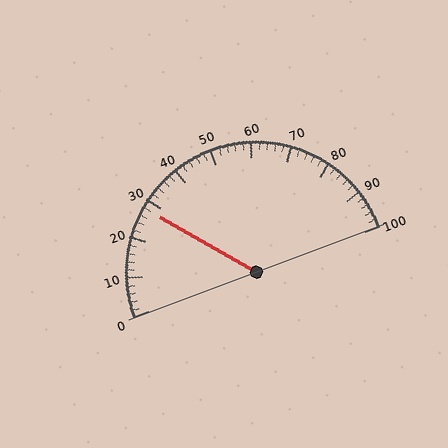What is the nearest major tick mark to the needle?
The nearest major tick mark is 30.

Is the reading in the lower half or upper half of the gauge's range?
The reading is in the lower half of the range (0 to 100).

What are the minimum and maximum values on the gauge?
The gauge ranges from 0 to 100.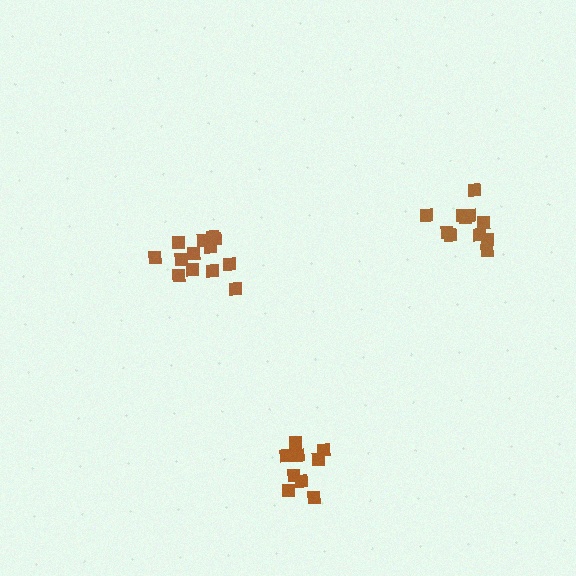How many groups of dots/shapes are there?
There are 3 groups.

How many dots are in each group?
Group 1: 11 dots, Group 2: 13 dots, Group 3: 10 dots (34 total).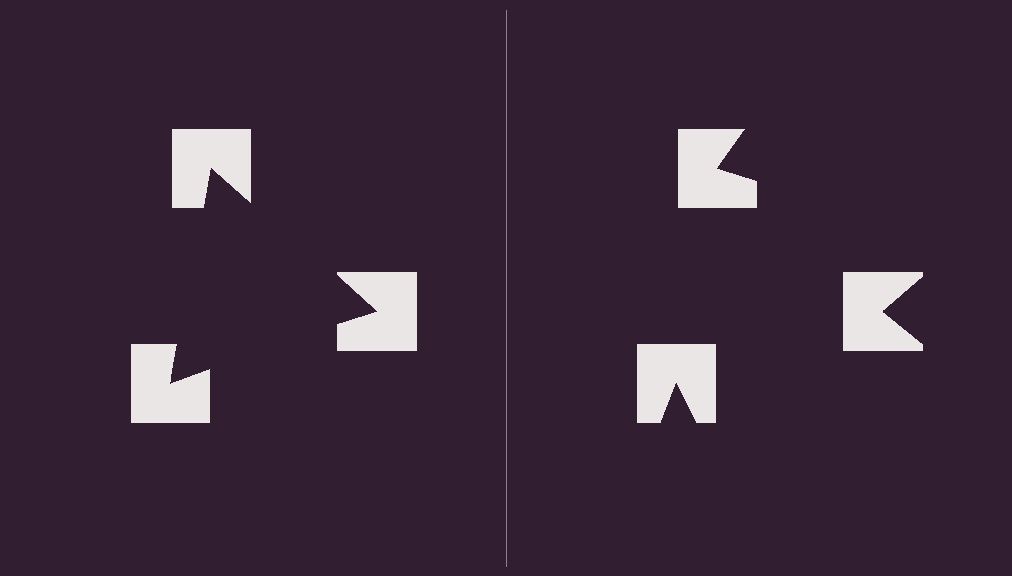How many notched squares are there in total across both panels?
6 — 3 on each side.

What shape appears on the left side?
An illusory triangle.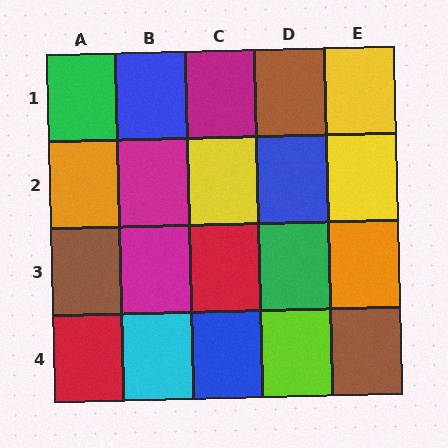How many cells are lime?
1 cell is lime.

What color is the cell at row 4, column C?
Blue.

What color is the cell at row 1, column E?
Yellow.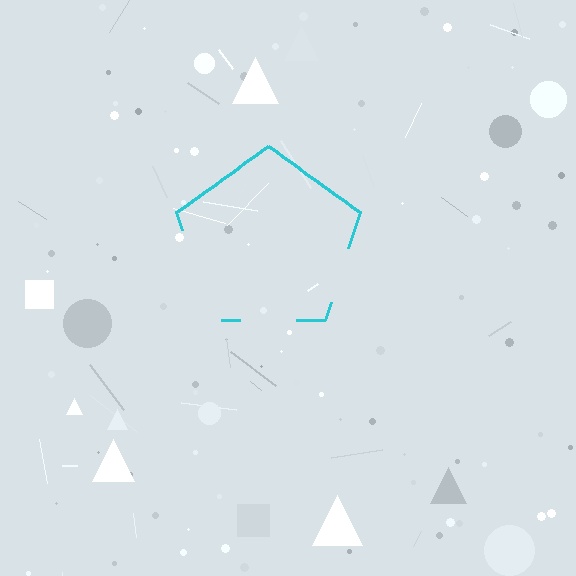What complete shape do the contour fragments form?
The contour fragments form a pentagon.